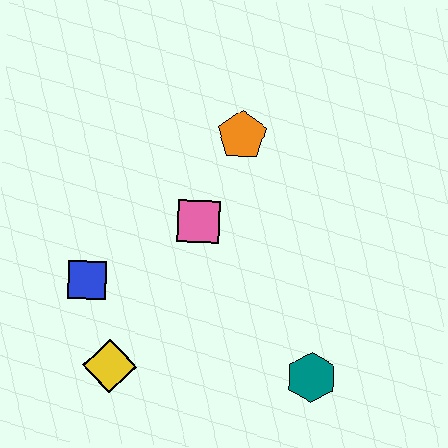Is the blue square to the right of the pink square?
No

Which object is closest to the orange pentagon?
The pink square is closest to the orange pentagon.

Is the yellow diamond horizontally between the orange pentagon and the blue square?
Yes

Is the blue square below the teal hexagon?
No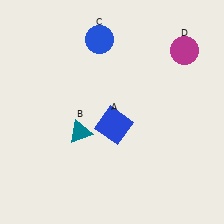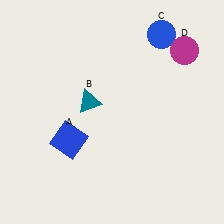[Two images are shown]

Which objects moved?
The objects that moved are: the blue square (A), the teal triangle (B), the blue circle (C).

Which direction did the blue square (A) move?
The blue square (A) moved left.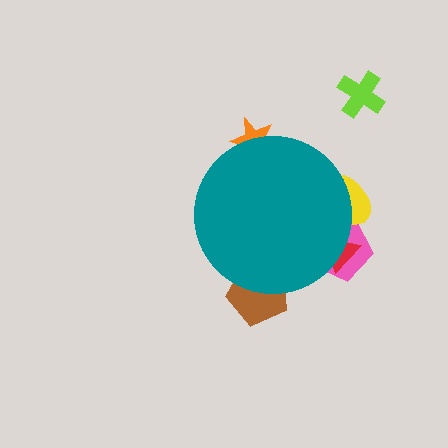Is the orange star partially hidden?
Yes, the orange star is partially hidden behind the teal circle.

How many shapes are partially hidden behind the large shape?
5 shapes are partially hidden.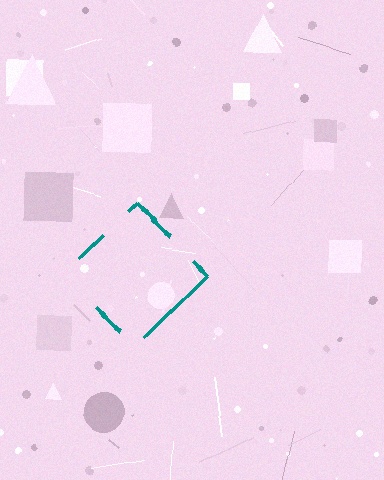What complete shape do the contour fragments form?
The contour fragments form a diamond.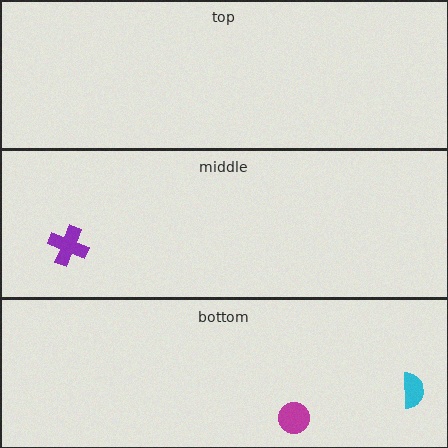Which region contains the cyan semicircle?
The bottom region.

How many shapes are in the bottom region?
2.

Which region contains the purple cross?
The middle region.